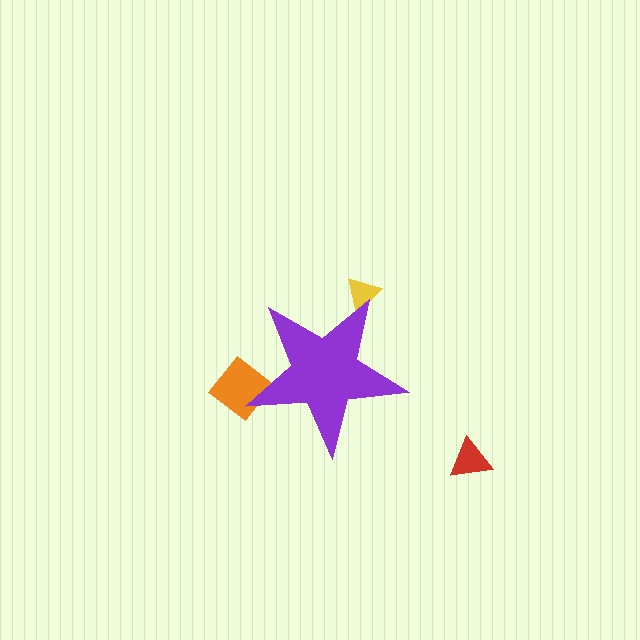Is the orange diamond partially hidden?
Yes, the orange diamond is partially hidden behind the purple star.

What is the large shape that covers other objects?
A purple star.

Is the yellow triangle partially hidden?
Yes, the yellow triangle is partially hidden behind the purple star.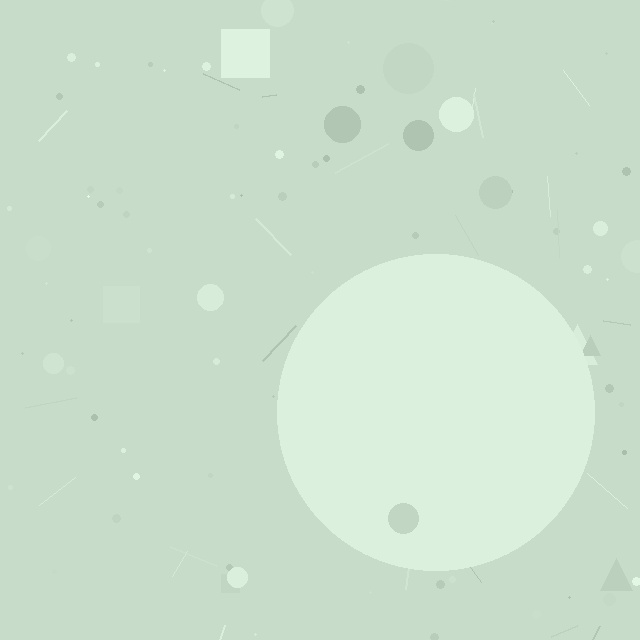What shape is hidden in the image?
A circle is hidden in the image.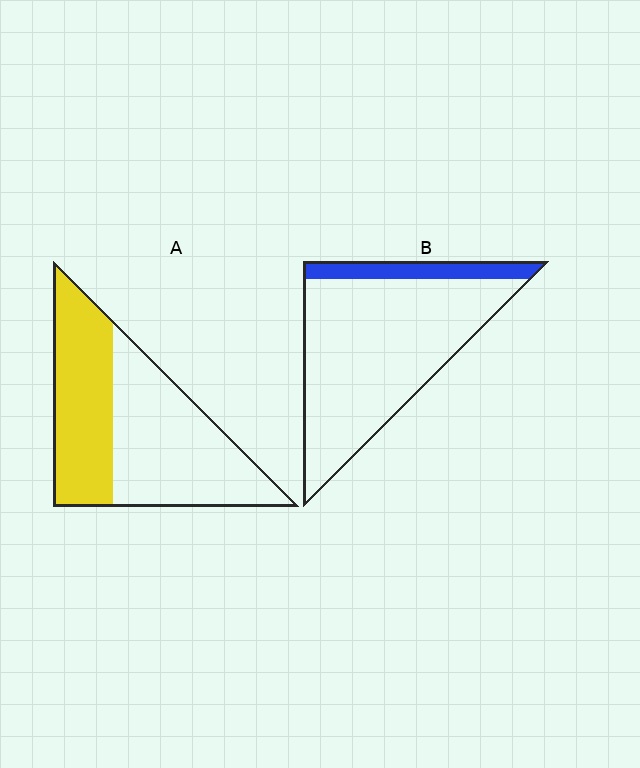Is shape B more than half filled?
No.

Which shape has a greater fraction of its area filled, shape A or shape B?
Shape A.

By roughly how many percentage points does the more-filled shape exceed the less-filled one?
By roughly 30 percentage points (A over B).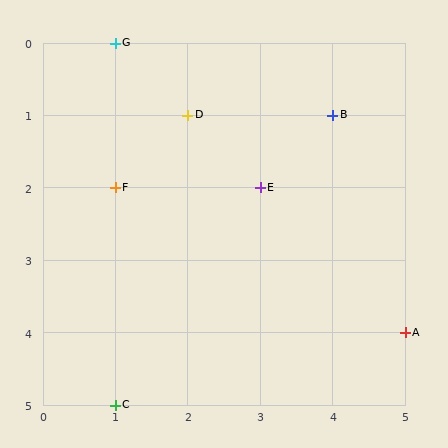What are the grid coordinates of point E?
Point E is at grid coordinates (3, 2).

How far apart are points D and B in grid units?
Points D and B are 2 columns apart.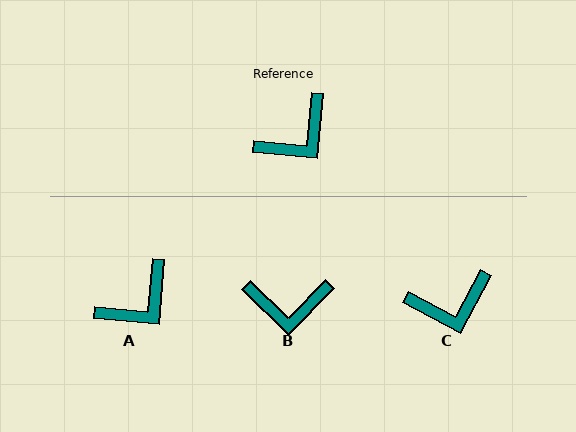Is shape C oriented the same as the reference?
No, it is off by about 23 degrees.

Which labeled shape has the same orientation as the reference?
A.